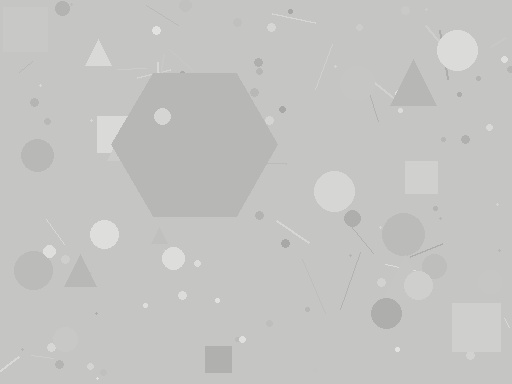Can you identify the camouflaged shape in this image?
The camouflaged shape is a hexagon.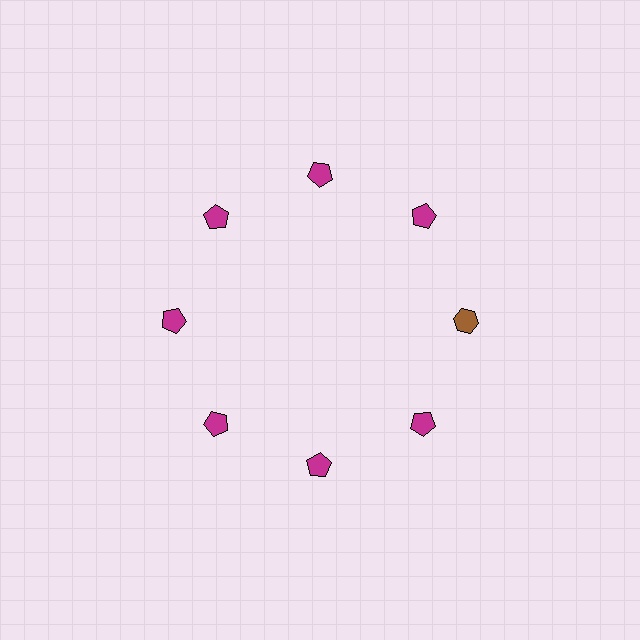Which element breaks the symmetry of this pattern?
The brown hexagon at roughly the 3 o'clock position breaks the symmetry. All other shapes are magenta pentagons.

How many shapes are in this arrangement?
There are 8 shapes arranged in a ring pattern.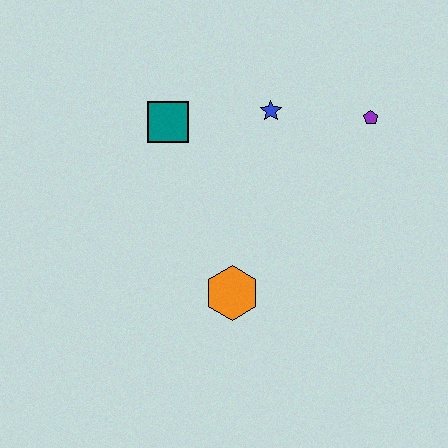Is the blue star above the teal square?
Yes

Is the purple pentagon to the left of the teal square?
No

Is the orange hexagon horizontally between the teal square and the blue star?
Yes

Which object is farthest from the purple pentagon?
The orange hexagon is farthest from the purple pentagon.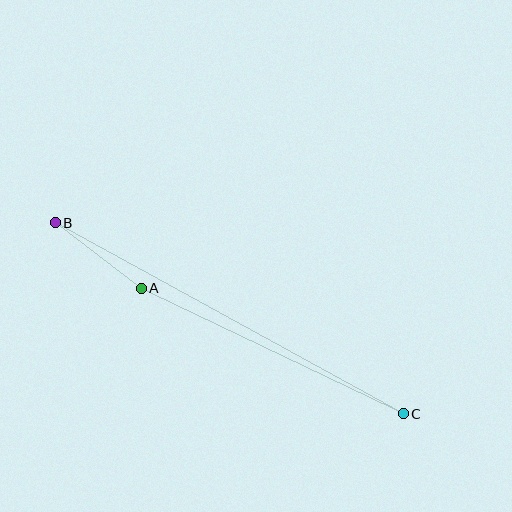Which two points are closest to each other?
Points A and B are closest to each other.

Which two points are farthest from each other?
Points B and C are farthest from each other.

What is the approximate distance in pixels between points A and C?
The distance between A and C is approximately 291 pixels.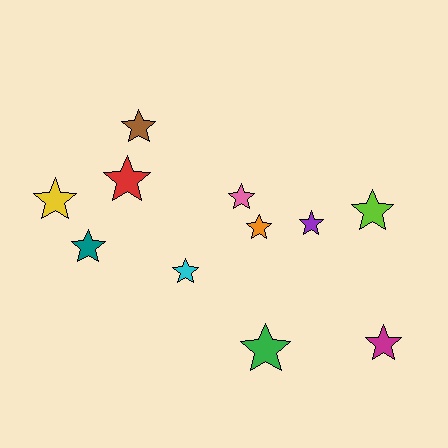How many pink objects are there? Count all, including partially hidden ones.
There is 1 pink object.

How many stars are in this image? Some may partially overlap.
There are 11 stars.